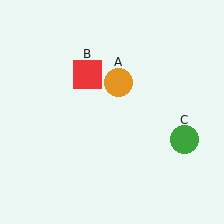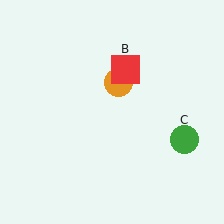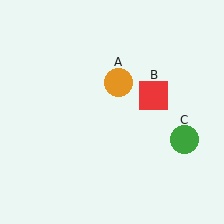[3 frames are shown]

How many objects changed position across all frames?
1 object changed position: red square (object B).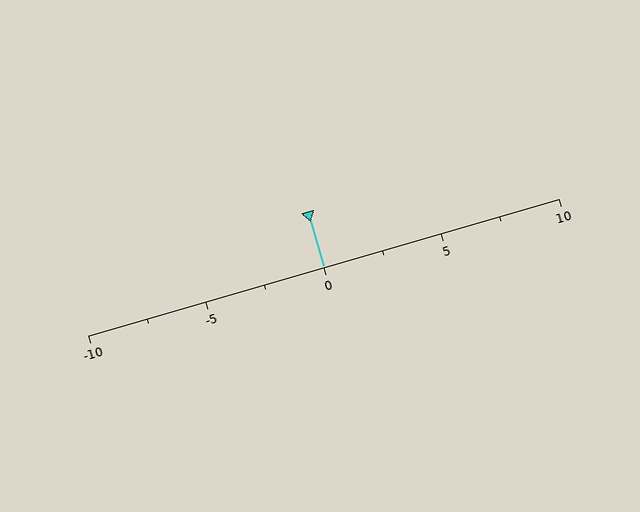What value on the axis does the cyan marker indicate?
The marker indicates approximately 0.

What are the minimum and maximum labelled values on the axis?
The axis runs from -10 to 10.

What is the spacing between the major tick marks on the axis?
The major ticks are spaced 5 apart.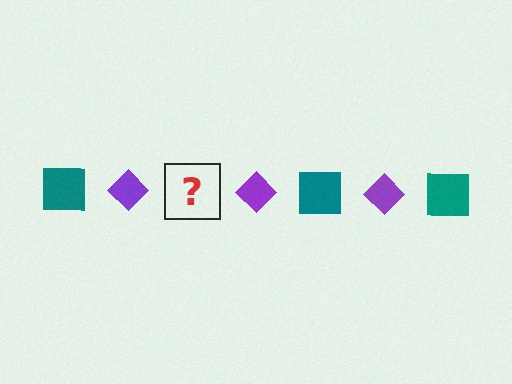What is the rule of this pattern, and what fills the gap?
The rule is that the pattern alternates between teal square and purple diamond. The gap should be filled with a teal square.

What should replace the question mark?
The question mark should be replaced with a teal square.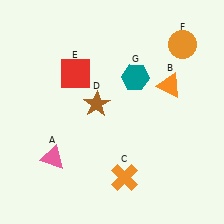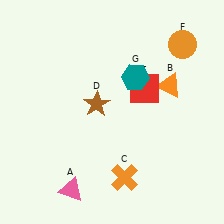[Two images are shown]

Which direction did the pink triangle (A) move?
The pink triangle (A) moved down.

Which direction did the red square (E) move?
The red square (E) moved right.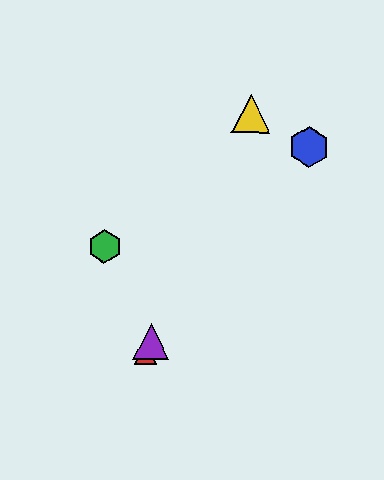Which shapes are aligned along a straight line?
The red triangle, the yellow triangle, the purple triangle are aligned along a straight line.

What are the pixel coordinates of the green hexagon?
The green hexagon is at (105, 247).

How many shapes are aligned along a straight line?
3 shapes (the red triangle, the yellow triangle, the purple triangle) are aligned along a straight line.